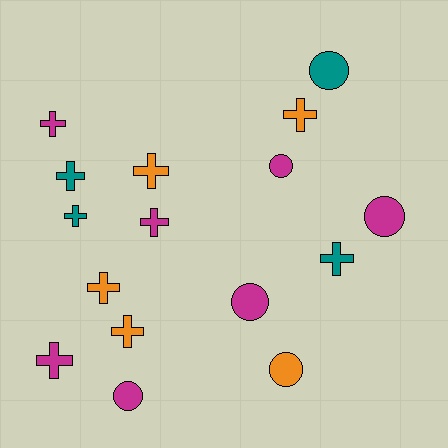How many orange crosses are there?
There are 4 orange crosses.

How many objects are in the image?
There are 16 objects.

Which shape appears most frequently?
Cross, with 10 objects.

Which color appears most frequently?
Magenta, with 7 objects.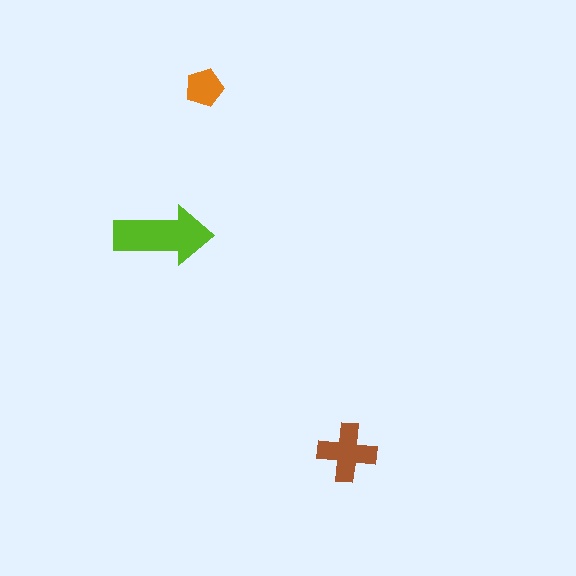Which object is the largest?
The lime arrow.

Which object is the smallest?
The orange pentagon.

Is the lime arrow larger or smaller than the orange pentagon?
Larger.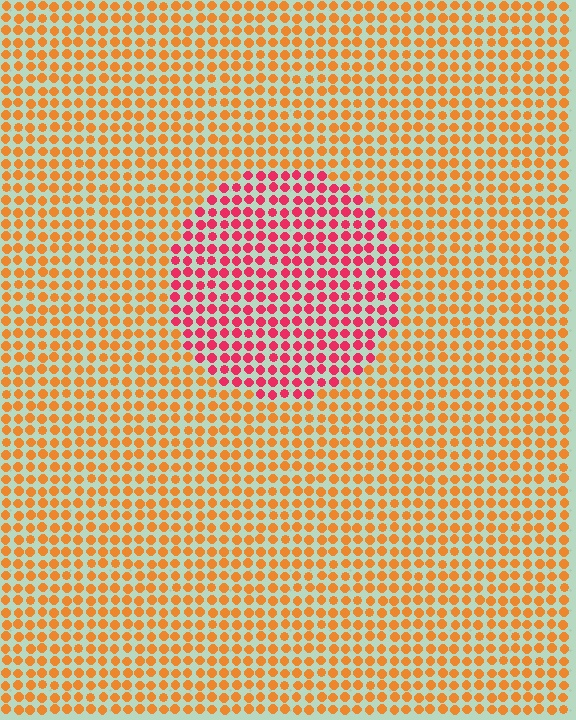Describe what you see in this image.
The image is filled with small orange elements in a uniform arrangement. A circle-shaped region is visible where the elements are tinted to a slightly different hue, forming a subtle color boundary.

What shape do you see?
I see a circle.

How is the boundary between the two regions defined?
The boundary is defined purely by a slight shift in hue (about 45 degrees). Spacing, size, and orientation are identical on both sides.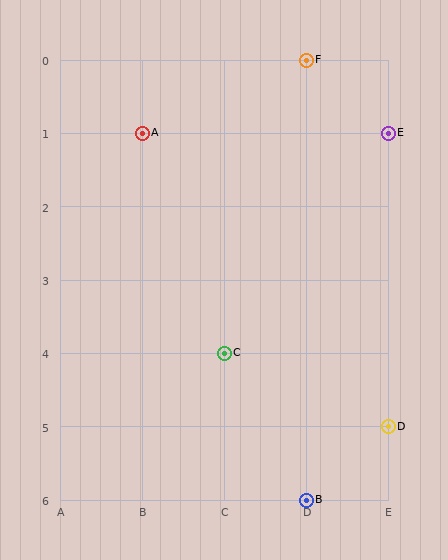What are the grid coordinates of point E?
Point E is at grid coordinates (E, 1).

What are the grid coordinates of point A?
Point A is at grid coordinates (B, 1).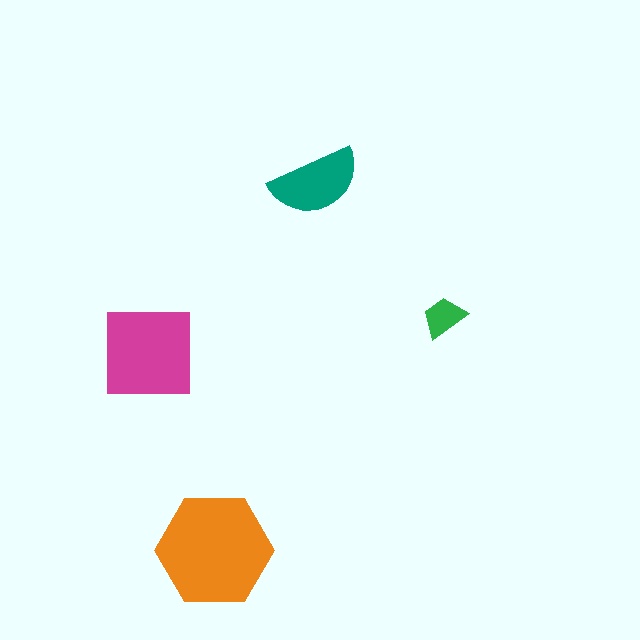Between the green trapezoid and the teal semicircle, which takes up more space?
The teal semicircle.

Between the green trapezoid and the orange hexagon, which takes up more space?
The orange hexagon.